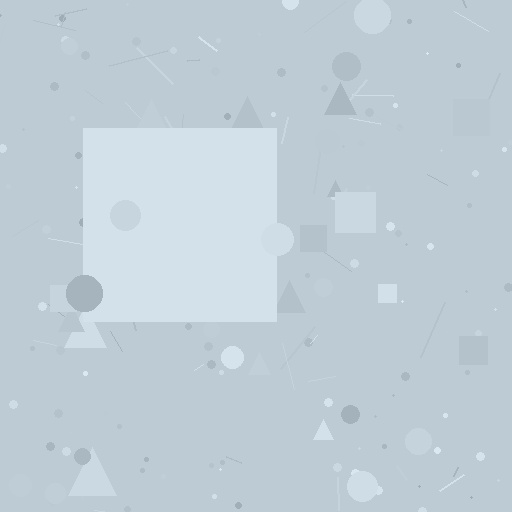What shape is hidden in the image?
A square is hidden in the image.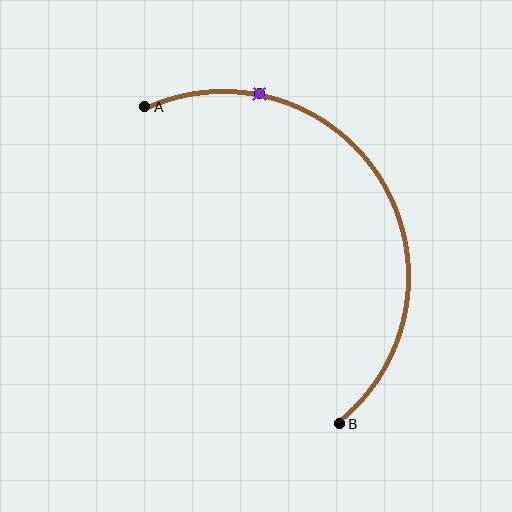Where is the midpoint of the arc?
The arc midpoint is the point on the curve farthest from the straight line joining A and B. It sits to the right of that line.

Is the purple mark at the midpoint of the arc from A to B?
No. The purple mark lies on the arc but is closer to endpoint A. The arc midpoint would be at the point on the curve equidistant along the arc from both A and B.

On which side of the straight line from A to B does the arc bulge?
The arc bulges to the right of the straight line connecting A and B.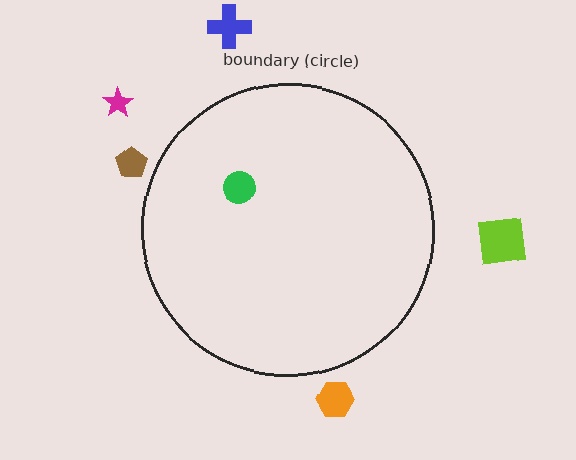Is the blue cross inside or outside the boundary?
Outside.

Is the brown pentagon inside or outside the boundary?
Outside.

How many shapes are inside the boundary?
1 inside, 5 outside.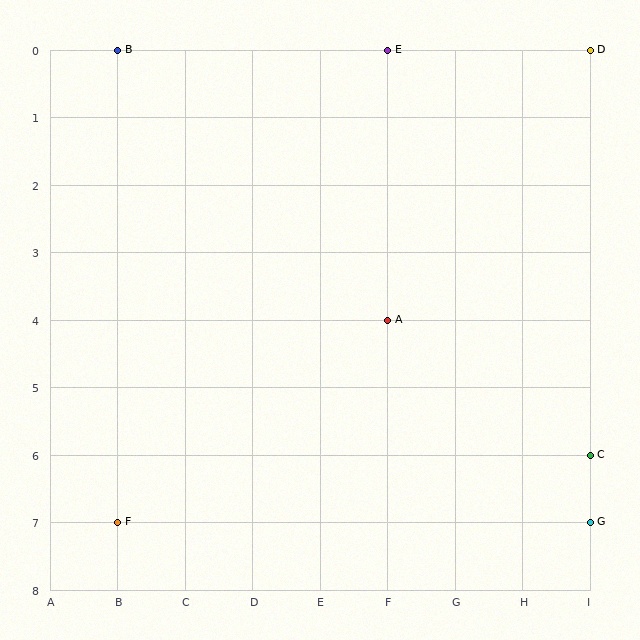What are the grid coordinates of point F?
Point F is at grid coordinates (B, 7).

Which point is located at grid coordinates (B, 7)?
Point F is at (B, 7).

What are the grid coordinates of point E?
Point E is at grid coordinates (F, 0).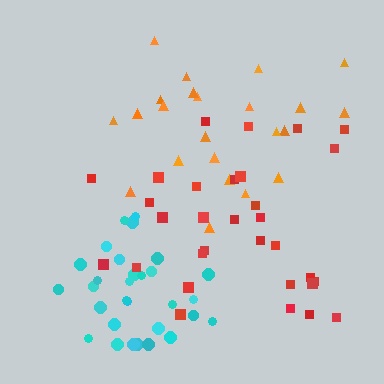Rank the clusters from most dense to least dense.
cyan, red, orange.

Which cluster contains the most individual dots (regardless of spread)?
Cyan (31).